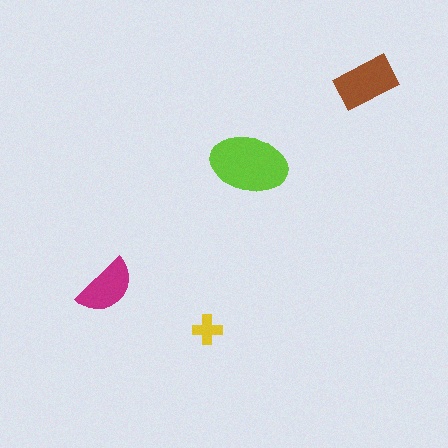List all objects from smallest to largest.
The yellow cross, the magenta semicircle, the brown rectangle, the lime ellipse.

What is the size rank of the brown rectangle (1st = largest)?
2nd.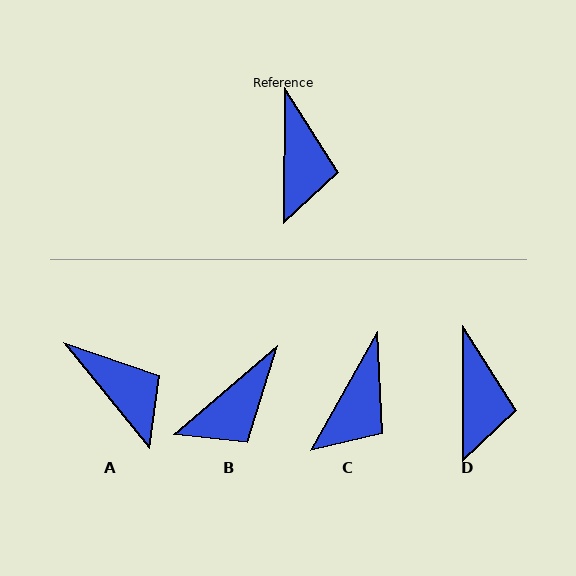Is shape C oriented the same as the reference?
No, it is off by about 29 degrees.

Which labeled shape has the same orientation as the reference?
D.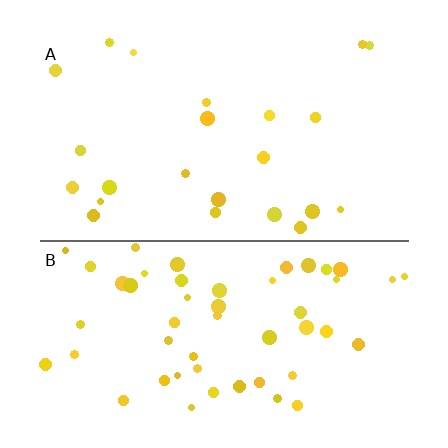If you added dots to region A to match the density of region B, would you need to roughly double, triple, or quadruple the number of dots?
Approximately double.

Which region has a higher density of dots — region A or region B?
B (the bottom).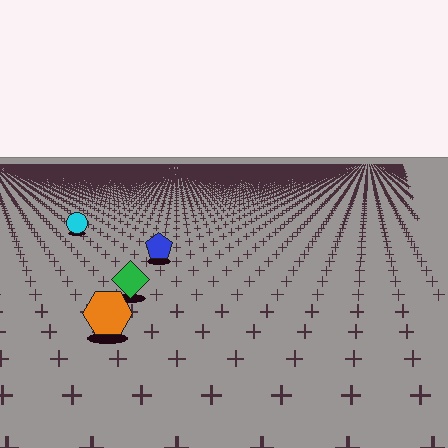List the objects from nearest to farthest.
From nearest to farthest: the orange hexagon, the green diamond, the blue pentagon, the cyan circle.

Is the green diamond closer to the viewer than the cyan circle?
Yes. The green diamond is closer — you can tell from the texture gradient: the ground texture is coarser near it.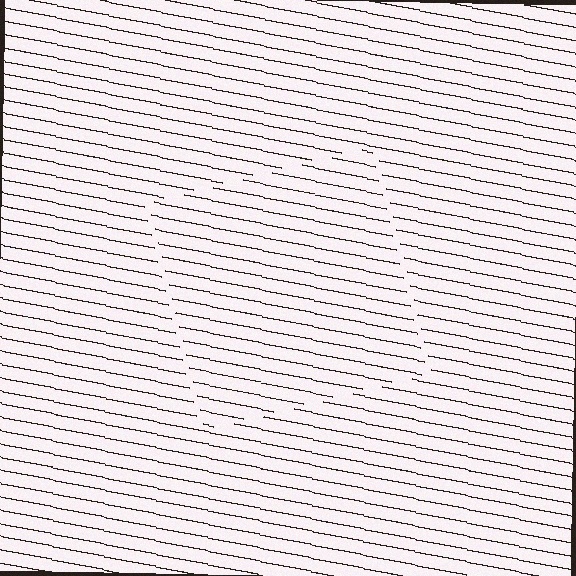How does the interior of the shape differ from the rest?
The interior of the shape contains the same grating, shifted by half a period — the contour is defined by the phase discontinuity where line-ends from the inner and outer gratings abut.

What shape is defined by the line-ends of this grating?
An illusory square. The interior of the shape contains the same grating, shifted by half a period — the contour is defined by the phase discontinuity where line-ends from the inner and outer gratings abut.